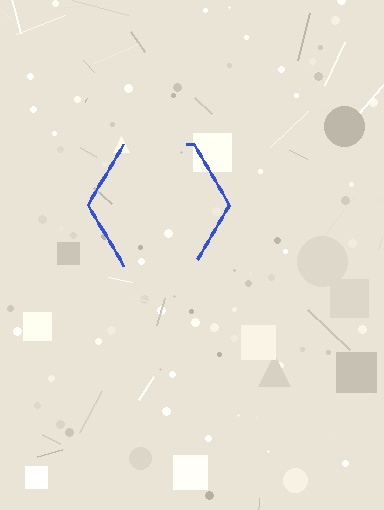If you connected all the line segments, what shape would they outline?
They would outline a hexagon.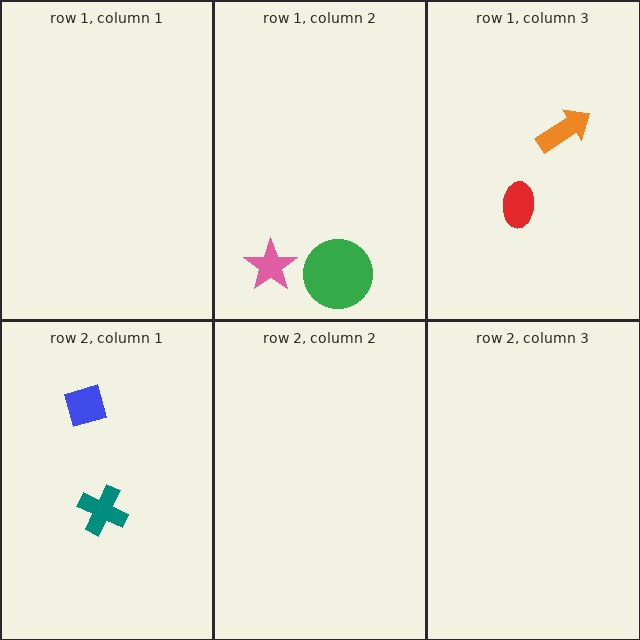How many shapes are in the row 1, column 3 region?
2.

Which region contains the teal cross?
The row 2, column 1 region.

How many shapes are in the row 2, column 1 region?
2.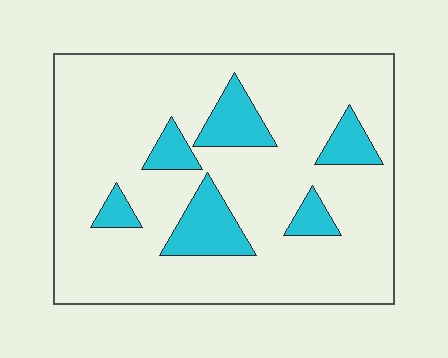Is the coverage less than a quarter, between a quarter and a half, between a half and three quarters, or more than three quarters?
Less than a quarter.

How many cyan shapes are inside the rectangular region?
6.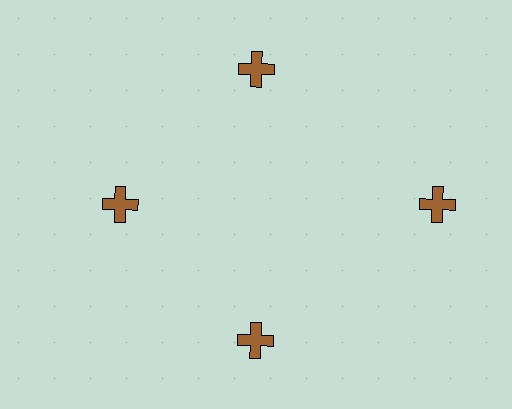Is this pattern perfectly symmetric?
No. The 4 brown crosses are arranged in a ring, but one element near the 3 o'clock position is pushed outward from the center, breaking the 4-fold rotational symmetry.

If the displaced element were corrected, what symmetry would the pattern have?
It would have 4-fold rotational symmetry — the pattern would map onto itself every 90 degrees.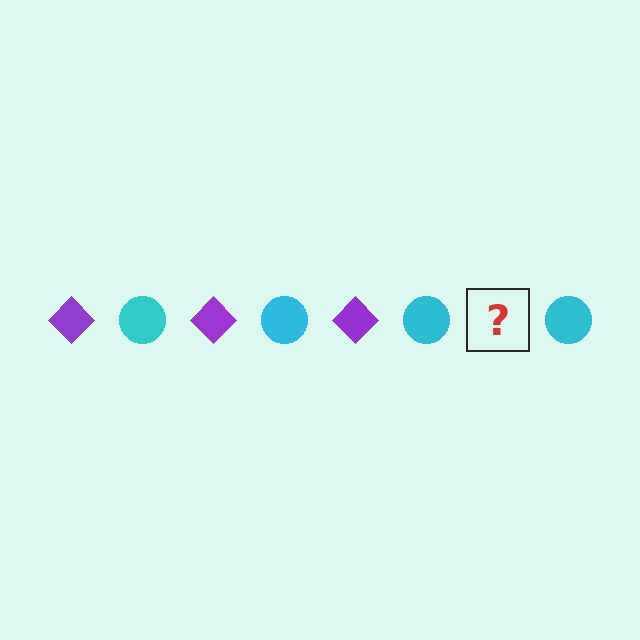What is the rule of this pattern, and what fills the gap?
The rule is that the pattern alternates between purple diamond and cyan circle. The gap should be filled with a purple diamond.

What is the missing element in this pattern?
The missing element is a purple diamond.